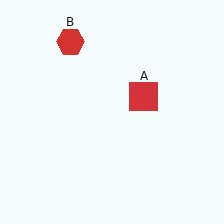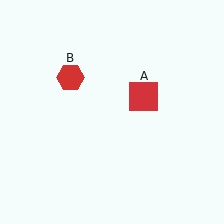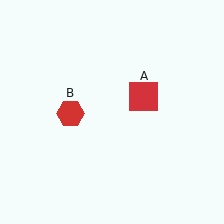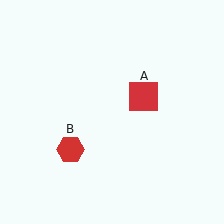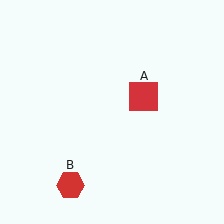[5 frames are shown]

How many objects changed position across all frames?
1 object changed position: red hexagon (object B).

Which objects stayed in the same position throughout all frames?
Red square (object A) remained stationary.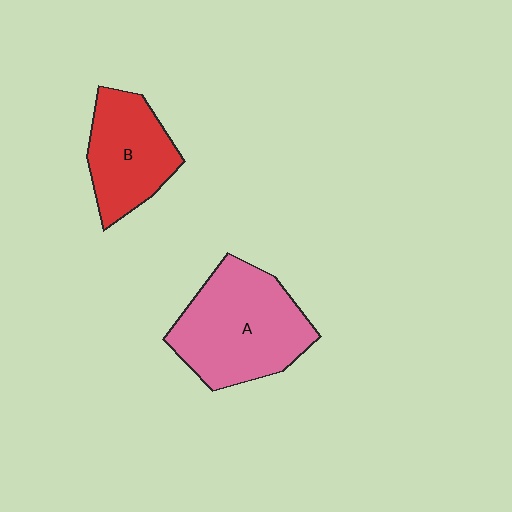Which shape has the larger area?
Shape A (pink).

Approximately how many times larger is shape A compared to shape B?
Approximately 1.5 times.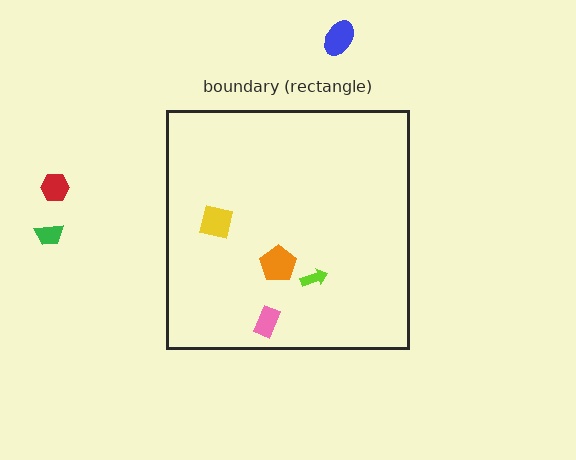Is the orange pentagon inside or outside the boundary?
Inside.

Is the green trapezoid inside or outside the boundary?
Outside.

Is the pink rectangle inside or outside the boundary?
Inside.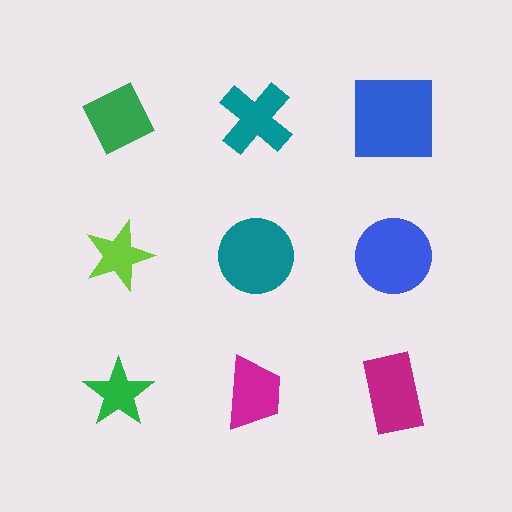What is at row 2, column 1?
A lime star.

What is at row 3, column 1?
A green star.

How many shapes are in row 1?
3 shapes.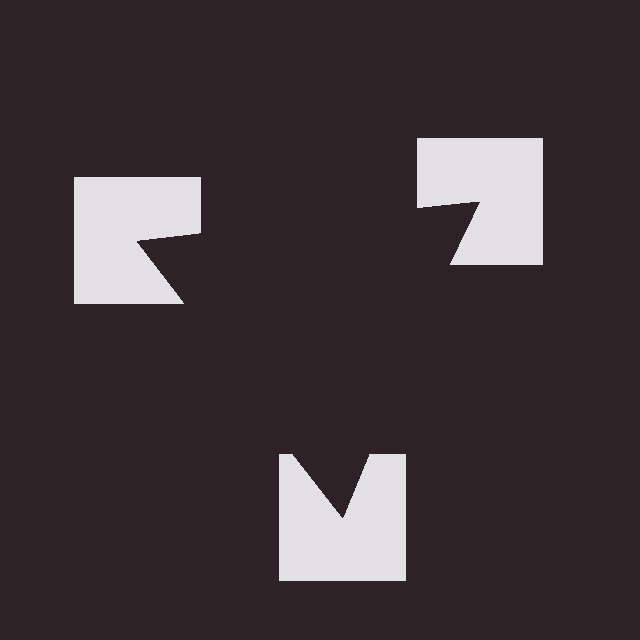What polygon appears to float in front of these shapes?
An illusory triangle — its edges are inferred from the aligned wedge cuts in the notched squares, not physically drawn.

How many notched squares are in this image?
There are 3 — one at each vertex of the illusory triangle.